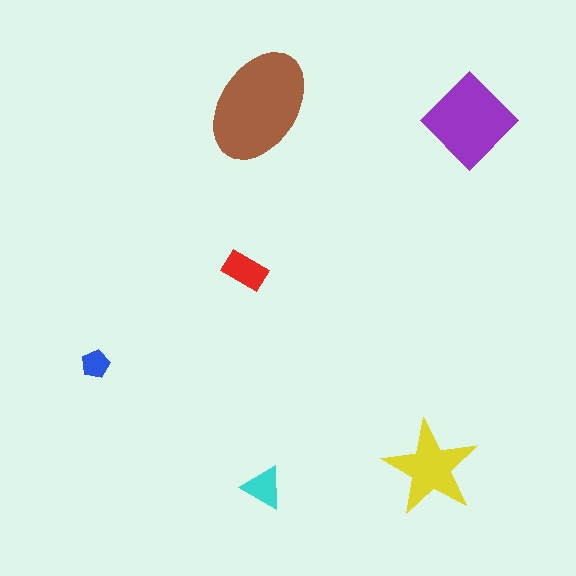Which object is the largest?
The brown ellipse.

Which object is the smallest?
The blue pentagon.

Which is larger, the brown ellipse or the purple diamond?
The brown ellipse.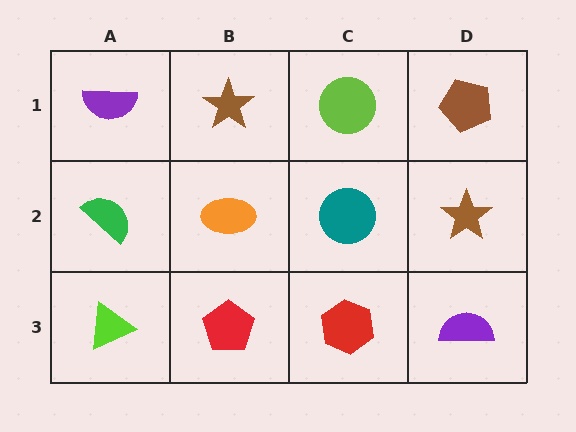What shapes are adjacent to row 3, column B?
An orange ellipse (row 2, column B), a lime triangle (row 3, column A), a red hexagon (row 3, column C).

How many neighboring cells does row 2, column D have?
3.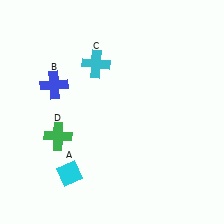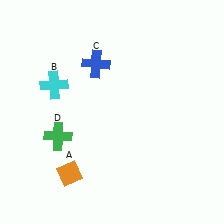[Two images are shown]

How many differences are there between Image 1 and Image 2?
There are 3 differences between the two images.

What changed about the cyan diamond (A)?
In Image 1, A is cyan. In Image 2, it changed to orange.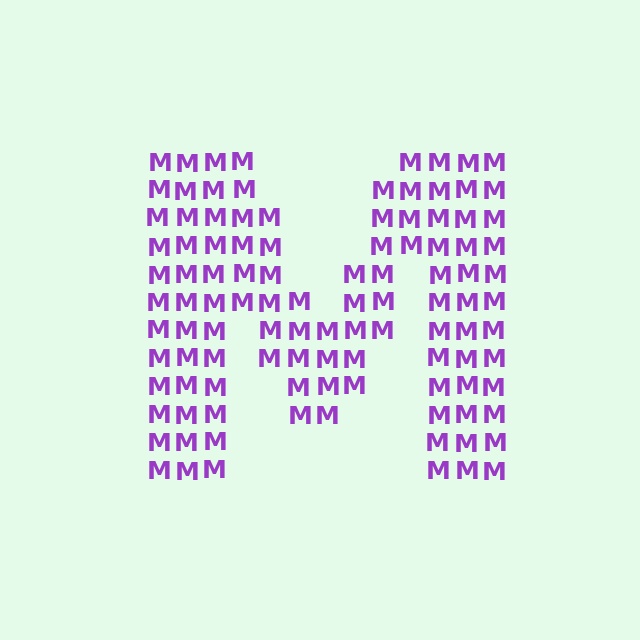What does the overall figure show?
The overall figure shows the letter M.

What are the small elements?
The small elements are letter M's.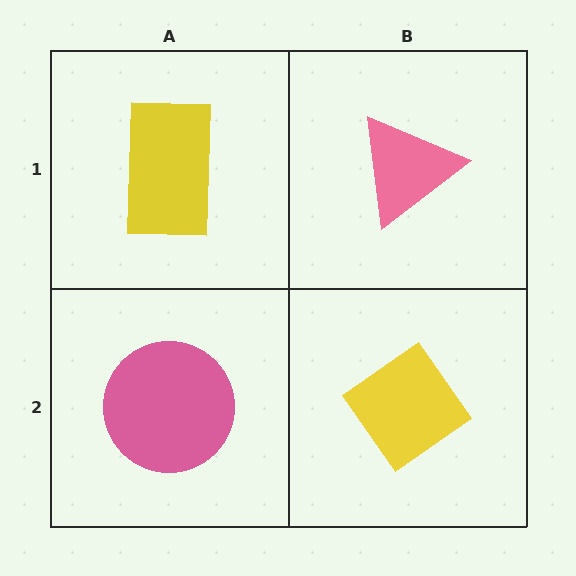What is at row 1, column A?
A yellow rectangle.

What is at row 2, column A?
A pink circle.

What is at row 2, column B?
A yellow diamond.